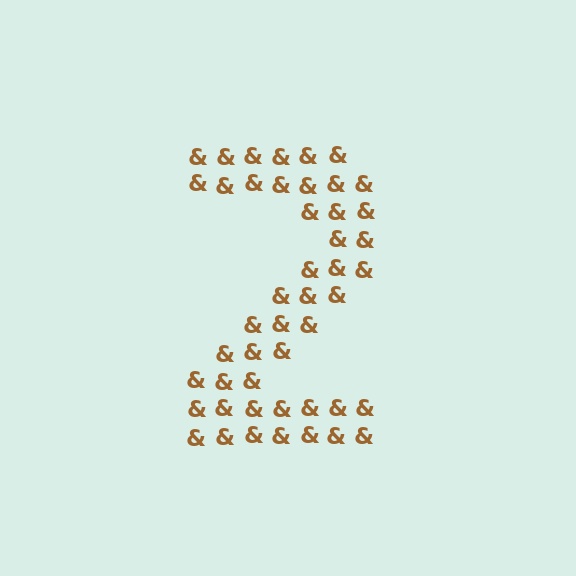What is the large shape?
The large shape is the digit 2.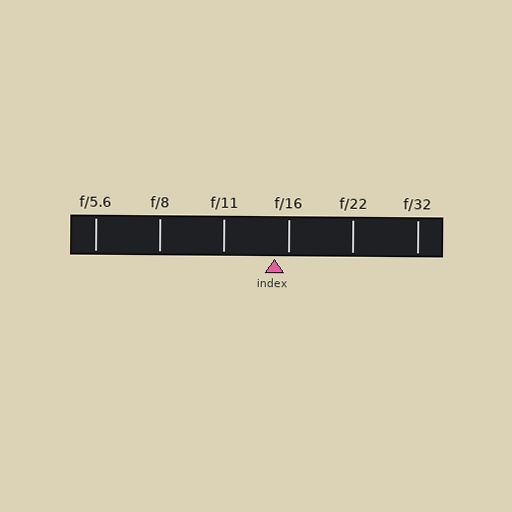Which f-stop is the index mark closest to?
The index mark is closest to f/16.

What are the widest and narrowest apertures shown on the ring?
The widest aperture shown is f/5.6 and the narrowest is f/32.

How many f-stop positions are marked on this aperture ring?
There are 6 f-stop positions marked.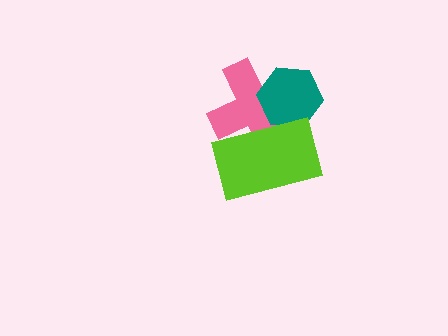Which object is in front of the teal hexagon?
The lime rectangle is in front of the teal hexagon.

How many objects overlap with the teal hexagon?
2 objects overlap with the teal hexagon.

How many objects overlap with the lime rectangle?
2 objects overlap with the lime rectangle.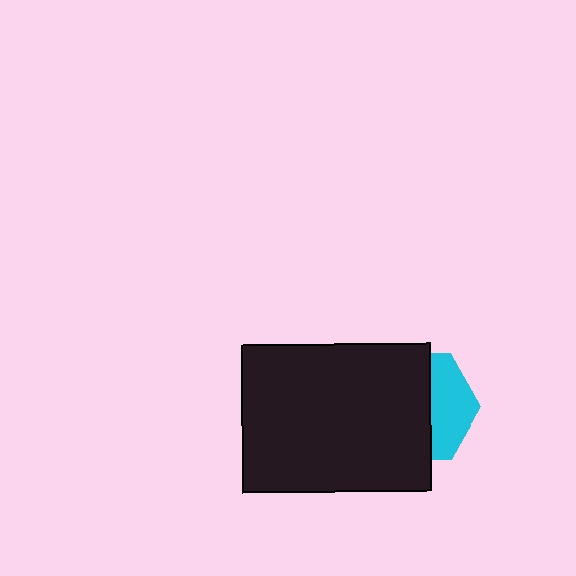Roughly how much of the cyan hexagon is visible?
A small part of it is visible (roughly 38%).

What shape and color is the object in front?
The object in front is a black rectangle.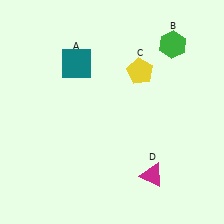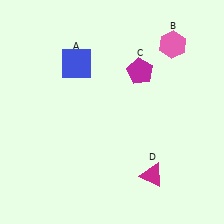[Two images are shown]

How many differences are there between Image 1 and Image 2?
There are 3 differences between the two images.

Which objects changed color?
A changed from teal to blue. B changed from green to pink. C changed from yellow to magenta.